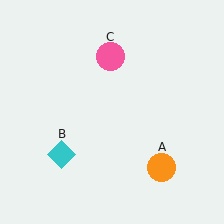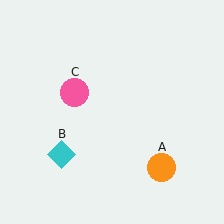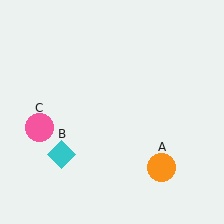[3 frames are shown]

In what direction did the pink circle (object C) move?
The pink circle (object C) moved down and to the left.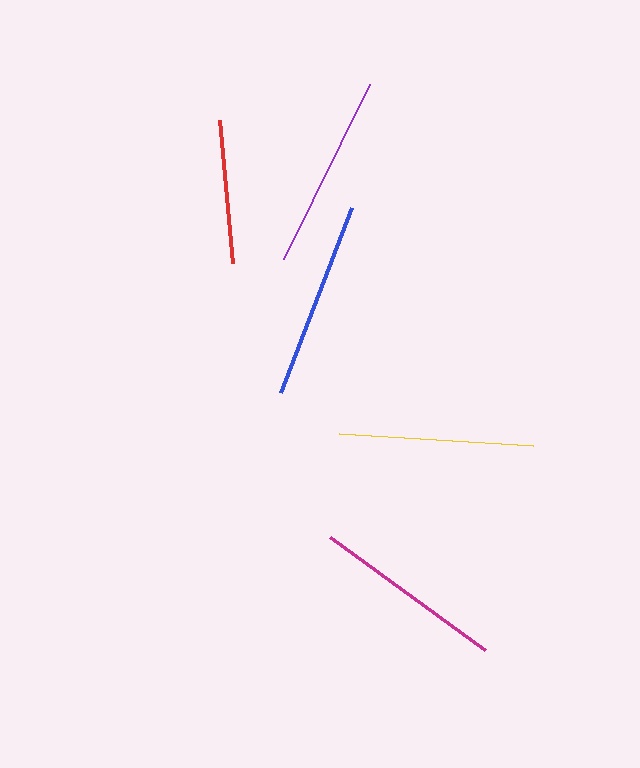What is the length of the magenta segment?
The magenta segment is approximately 191 pixels long.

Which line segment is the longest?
The blue line is the longest at approximately 199 pixels.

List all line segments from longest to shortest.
From longest to shortest: blue, purple, yellow, magenta, red.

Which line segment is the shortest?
The red line is the shortest at approximately 143 pixels.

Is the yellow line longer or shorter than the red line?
The yellow line is longer than the red line.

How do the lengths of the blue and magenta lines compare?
The blue and magenta lines are approximately the same length.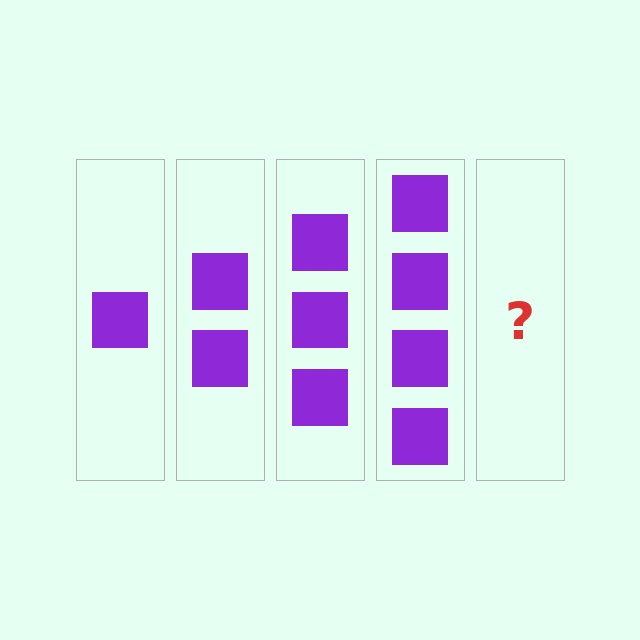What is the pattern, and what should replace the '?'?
The pattern is that each step adds one more square. The '?' should be 5 squares.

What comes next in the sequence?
The next element should be 5 squares.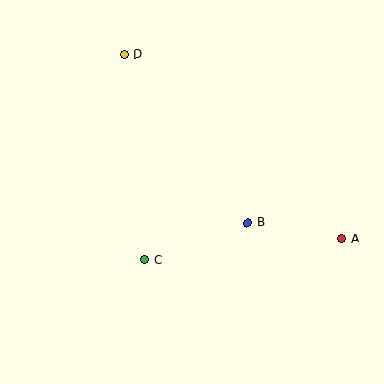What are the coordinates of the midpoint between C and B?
The midpoint between C and B is at (196, 241).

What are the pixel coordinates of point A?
Point A is at (342, 239).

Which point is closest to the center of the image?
Point B at (248, 223) is closest to the center.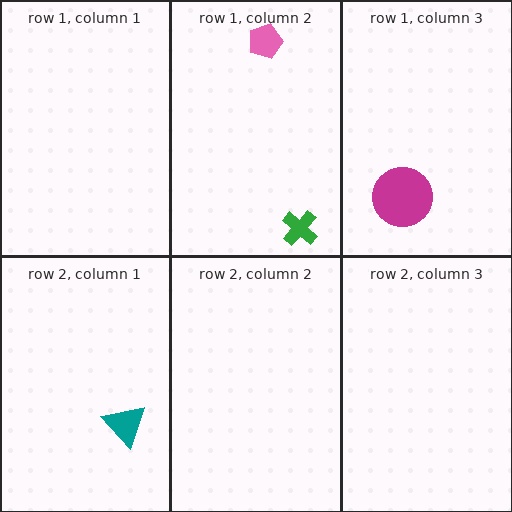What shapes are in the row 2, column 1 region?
The teal triangle.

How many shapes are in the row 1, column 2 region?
2.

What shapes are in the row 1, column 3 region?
The magenta circle.